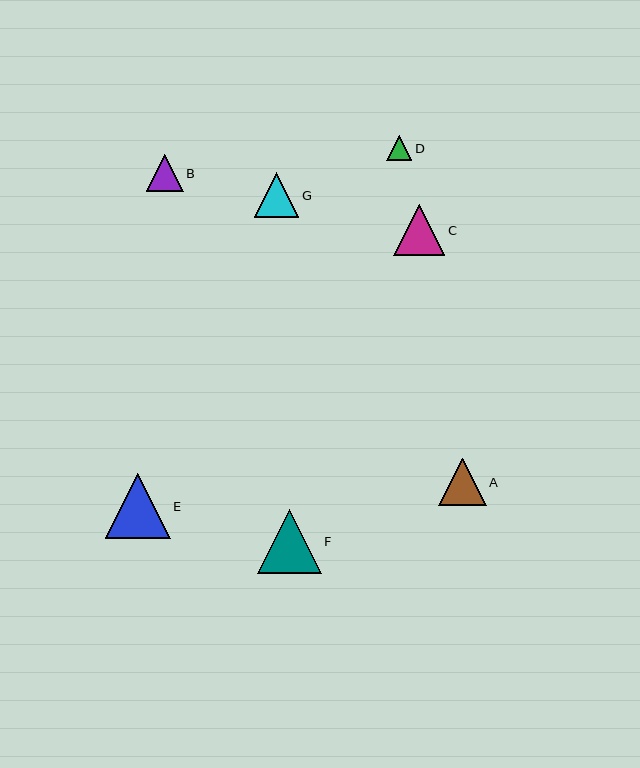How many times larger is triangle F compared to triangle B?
Triangle F is approximately 1.7 times the size of triangle B.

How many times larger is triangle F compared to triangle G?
Triangle F is approximately 1.4 times the size of triangle G.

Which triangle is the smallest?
Triangle D is the smallest with a size of approximately 25 pixels.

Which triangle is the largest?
Triangle E is the largest with a size of approximately 65 pixels.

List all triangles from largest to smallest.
From largest to smallest: E, F, C, A, G, B, D.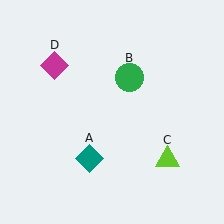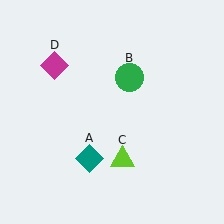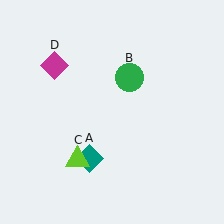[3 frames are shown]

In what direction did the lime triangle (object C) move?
The lime triangle (object C) moved left.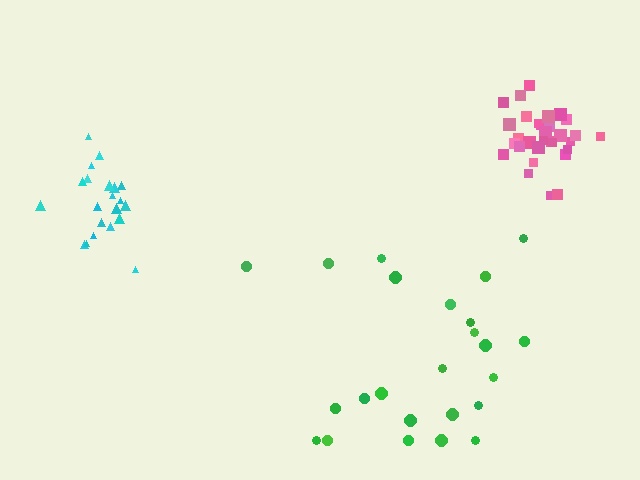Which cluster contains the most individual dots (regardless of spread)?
Pink (31).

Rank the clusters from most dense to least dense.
pink, cyan, green.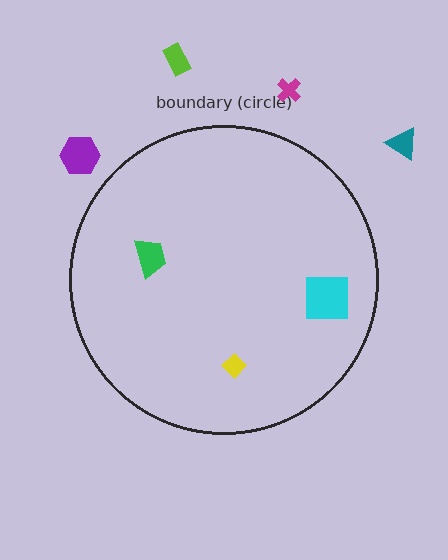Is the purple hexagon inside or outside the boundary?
Outside.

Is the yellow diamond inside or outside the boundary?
Inside.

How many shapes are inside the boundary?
3 inside, 4 outside.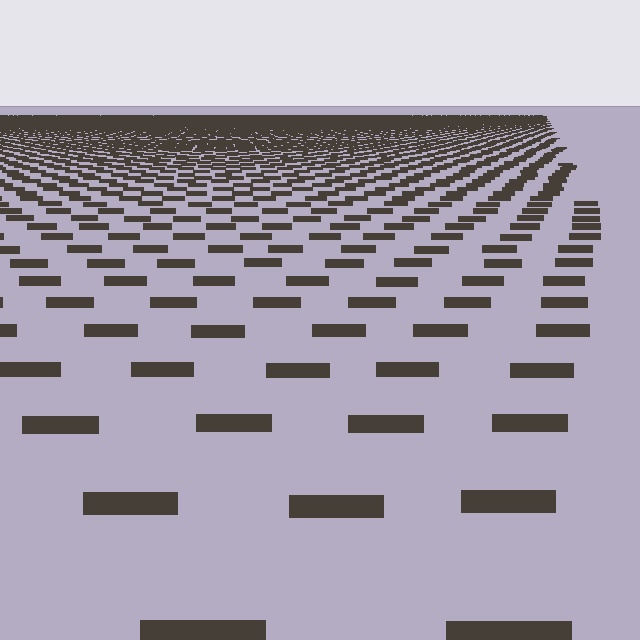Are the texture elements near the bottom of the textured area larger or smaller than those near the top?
Larger. Near the bottom, elements are closer to the viewer and appear at a bigger on-screen size.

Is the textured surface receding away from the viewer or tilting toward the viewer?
The surface is receding away from the viewer. Texture elements get smaller and denser toward the top.